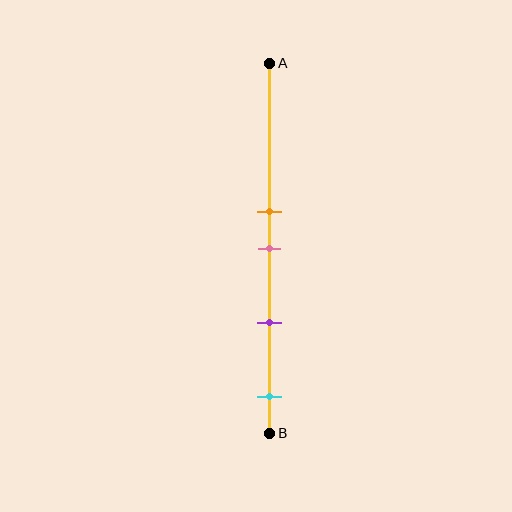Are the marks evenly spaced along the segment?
No, the marks are not evenly spaced.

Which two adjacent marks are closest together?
The orange and pink marks are the closest adjacent pair.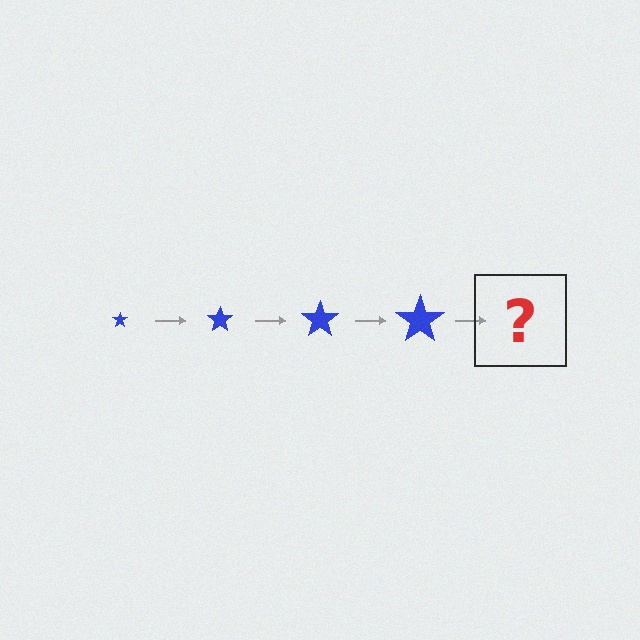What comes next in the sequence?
The next element should be a blue star, larger than the previous one.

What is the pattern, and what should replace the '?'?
The pattern is that the star gets progressively larger each step. The '?' should be a blue star, larger than the previous one.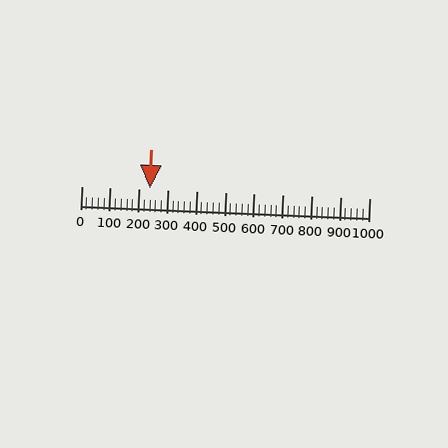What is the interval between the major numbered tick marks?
The major tick marks are spaced 100 units apart.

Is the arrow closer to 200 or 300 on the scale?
The arrow is closer to 200.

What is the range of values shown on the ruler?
The ruler shows values from 0 to 1000.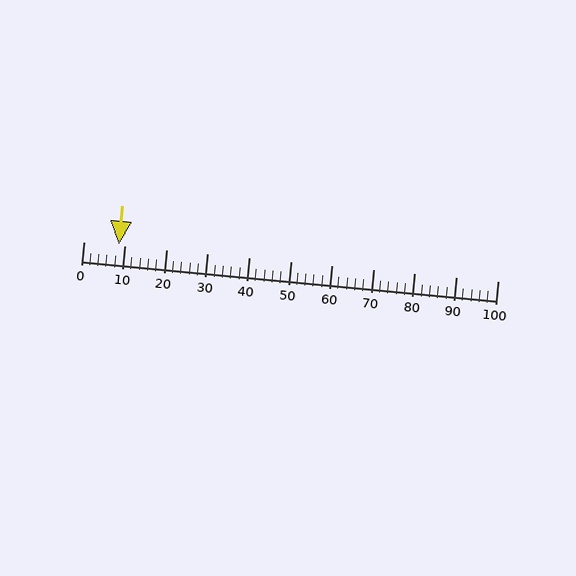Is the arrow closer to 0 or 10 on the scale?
The arrow is closer to 10.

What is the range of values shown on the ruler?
The ruler shows values from 0 to 100.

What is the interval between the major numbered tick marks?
The major tick marks are spaced 10 units apart.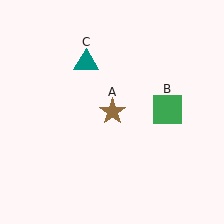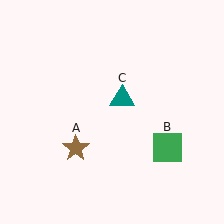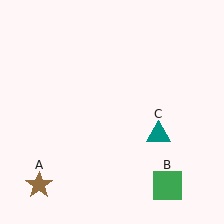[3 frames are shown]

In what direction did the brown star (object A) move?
The brown star (object A) moved down and to the left.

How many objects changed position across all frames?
3 objects changed position: brown star (object A), green square (object B), teal triangle (object C).